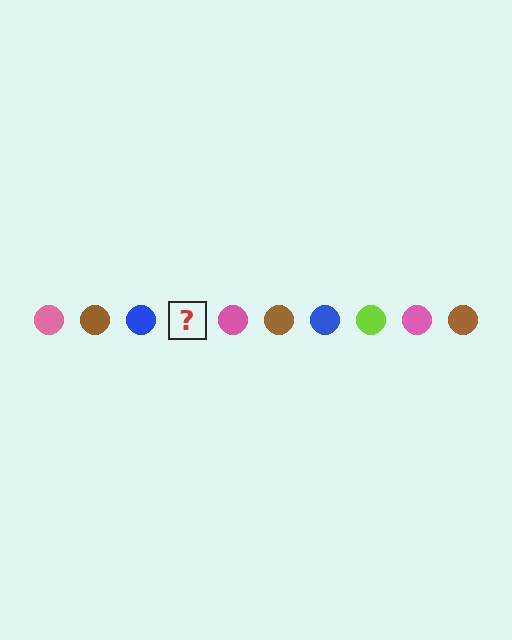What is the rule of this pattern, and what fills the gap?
The rule is that the pattern cycles through pink, brown, blue, lime circles. The gap should be filled with a lime circle.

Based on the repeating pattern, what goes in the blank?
The blank should be a lime circle.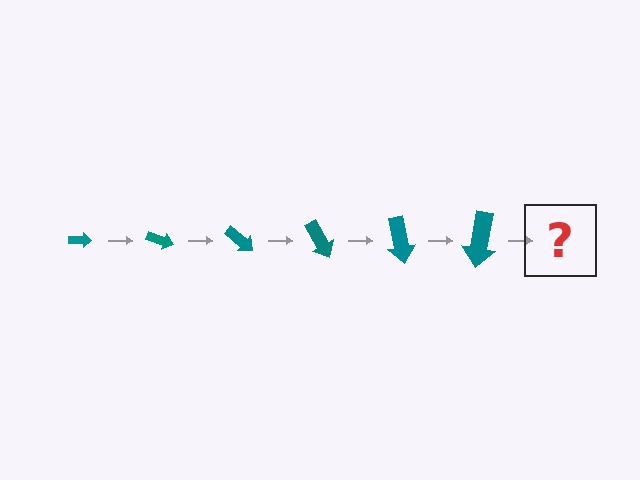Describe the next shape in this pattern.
It should be an arrow, larger than the previous one and rotated 120 degrees from the start.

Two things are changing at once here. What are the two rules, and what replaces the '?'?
The two rules are that the arrow grows larger each step and it rotates 20 degrees each step. The '?' should be an arrow, larger than the previous one and rotated 120 degrees from the start.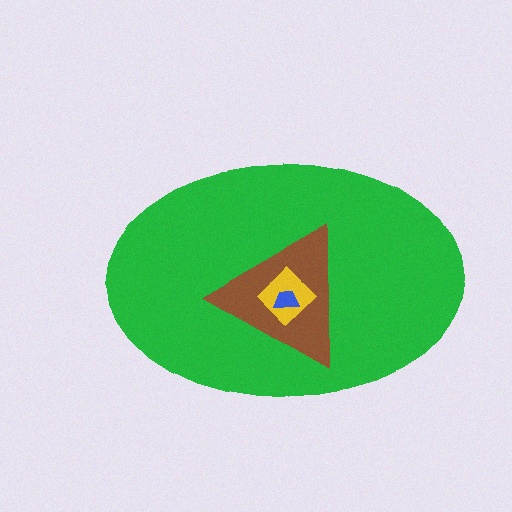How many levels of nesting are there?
4.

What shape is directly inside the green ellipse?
The brown triangle.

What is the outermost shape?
The green ellipse.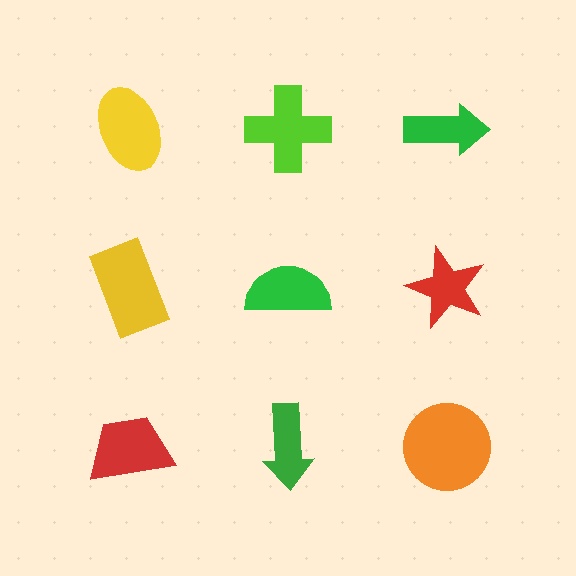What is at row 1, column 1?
A yellow ellipse.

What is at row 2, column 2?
A green semicircle.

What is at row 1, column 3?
A green arrow.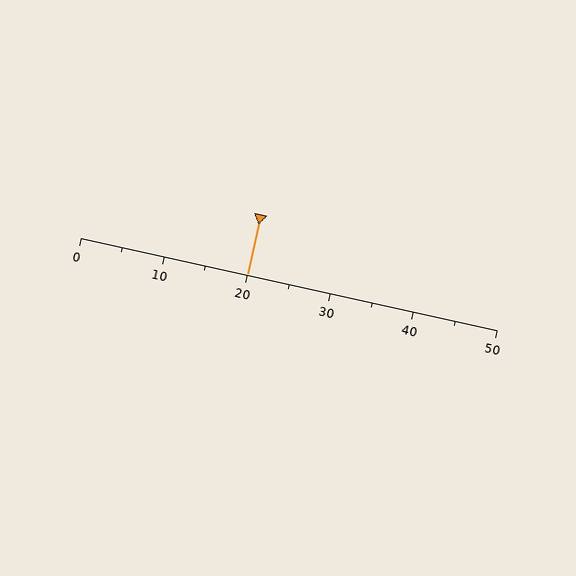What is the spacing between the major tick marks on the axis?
The major ticks are spaced 10 apart.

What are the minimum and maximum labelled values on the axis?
The axis runs from 0 to 50.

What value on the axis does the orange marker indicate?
The marker indicates approximately 20.